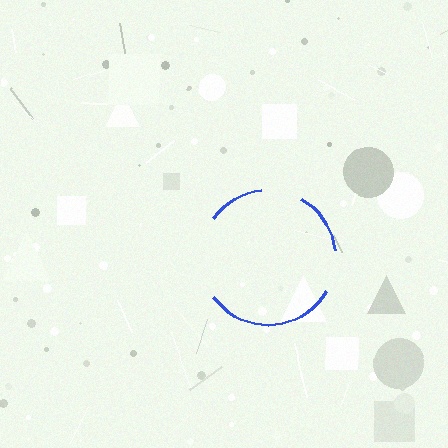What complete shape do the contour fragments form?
The contour fragments form a circle.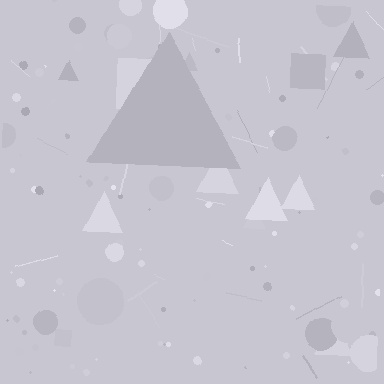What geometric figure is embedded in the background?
A triangle is embedded in the background.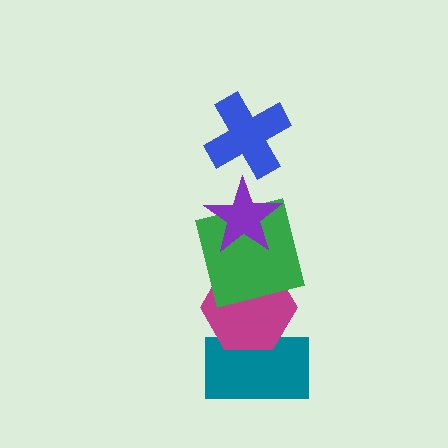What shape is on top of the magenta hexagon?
The green square is on top of the magenta hexagon.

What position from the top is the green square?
The green square is 3rd from the top.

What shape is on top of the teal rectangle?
The magenta hexagon is on top of the teal rectangle.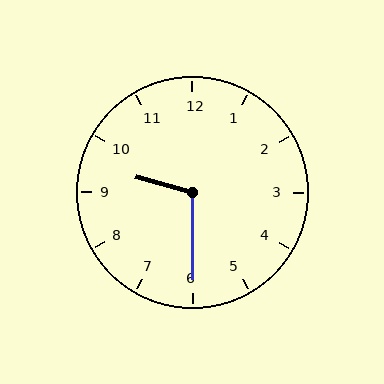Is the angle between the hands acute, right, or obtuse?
It is obtuse.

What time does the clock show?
9:30.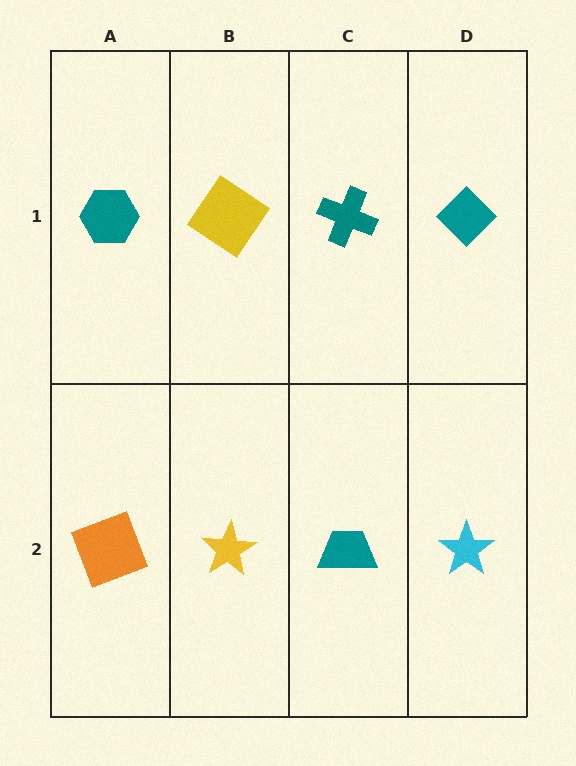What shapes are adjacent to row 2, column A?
A teal hexagon (row 1, column A), a yellow star (row 2, column B).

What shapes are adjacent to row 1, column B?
A yellow star (row 2, column B), a teal hexagon (row 1, column A), a teal cross (row 1, column C).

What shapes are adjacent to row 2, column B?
A yellow diamond (row 1, column B), an orange square (row 2, column A), a teal trapezoid (row 2, column C).